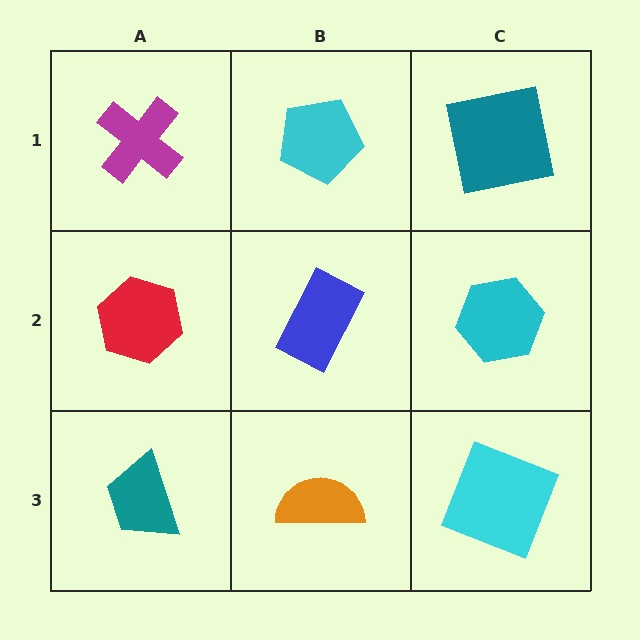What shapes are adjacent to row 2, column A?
A magenta cross (row 1, column A), a teal trapezoid (row 3, column A), a blue rectangle (row 2, column B).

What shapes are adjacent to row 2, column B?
A cyan pentagon (row 1, column B), an orange semicircle (row 3, column B), a red hexagon (row 2, column A), a cyan hexagon (row 2, column C).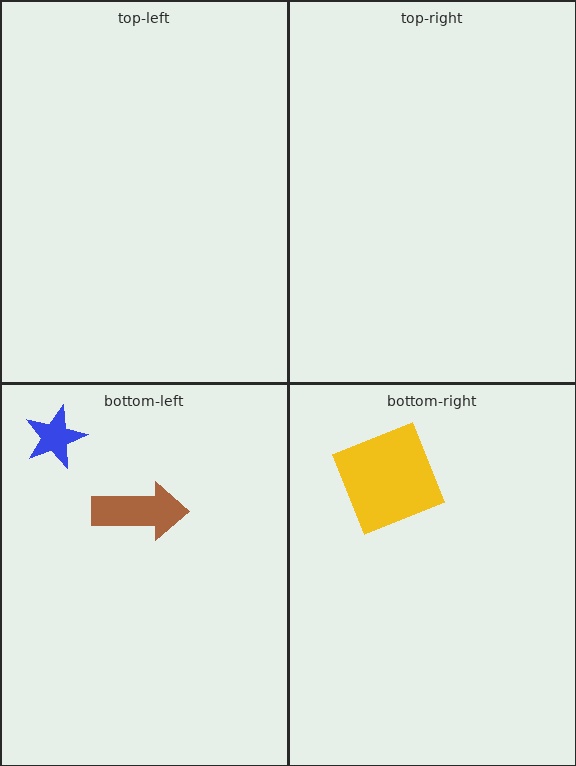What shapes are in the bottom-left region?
The brown arrow, the blue star.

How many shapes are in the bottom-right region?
1.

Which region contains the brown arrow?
The bottom-left region.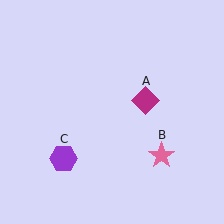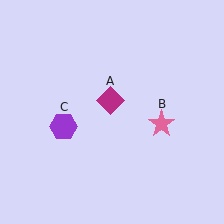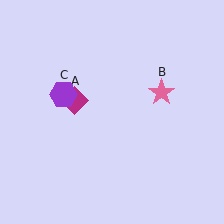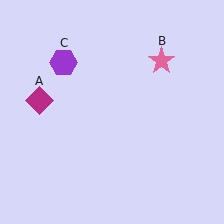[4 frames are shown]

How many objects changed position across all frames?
3 objects changed position: magenta diamond (object A), pink star (object B), purple hexagon (object C).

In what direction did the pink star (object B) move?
The pink star (object B) moved up.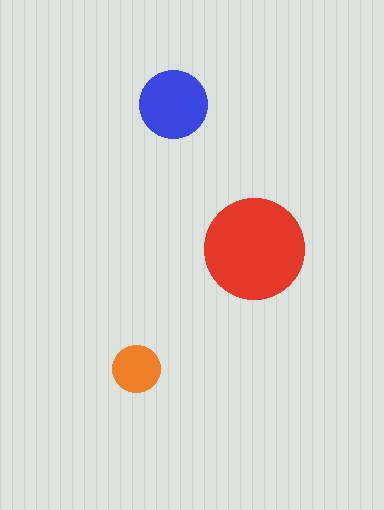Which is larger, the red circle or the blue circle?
The red one.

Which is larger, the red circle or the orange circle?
The red one.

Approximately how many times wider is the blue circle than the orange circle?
About 1.5 times wider.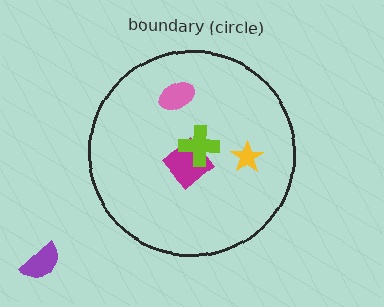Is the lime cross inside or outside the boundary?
Inside.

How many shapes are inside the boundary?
4 inside, 1 outside.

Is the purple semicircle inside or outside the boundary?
Outside.